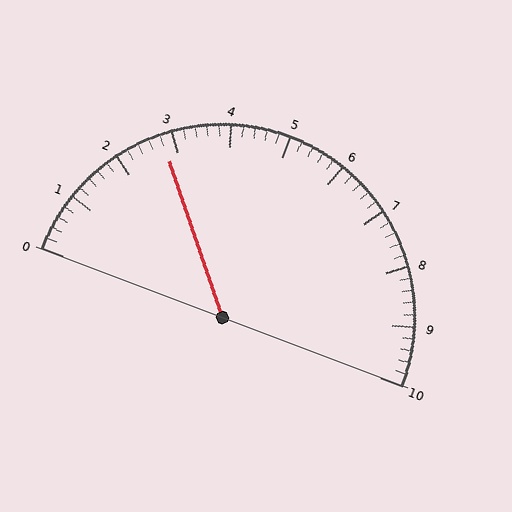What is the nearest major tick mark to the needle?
The nearest major tick mark is 3.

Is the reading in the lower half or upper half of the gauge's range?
The reading is in the lower half of the range (0 to 10).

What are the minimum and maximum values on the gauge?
The gauge ranges from 0 to 10.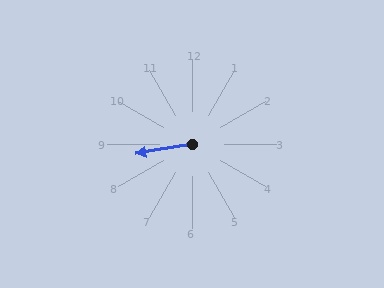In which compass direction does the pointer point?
West.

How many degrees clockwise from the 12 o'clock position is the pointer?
Approximately 261 degrees.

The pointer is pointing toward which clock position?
Roughly 9 o'clock.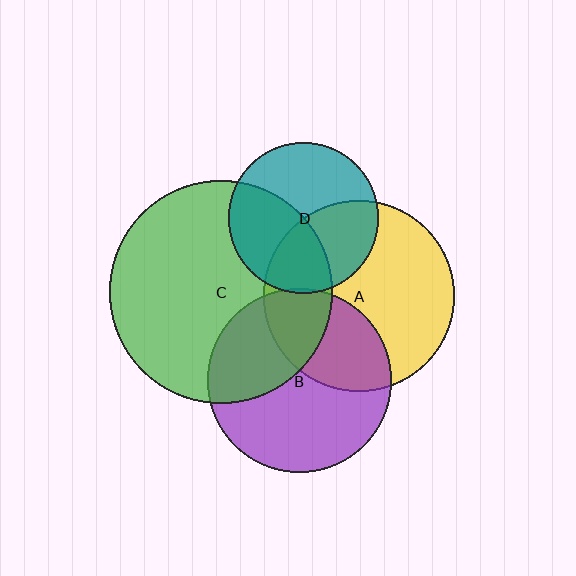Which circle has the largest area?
Circle C (green).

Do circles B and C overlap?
Yes.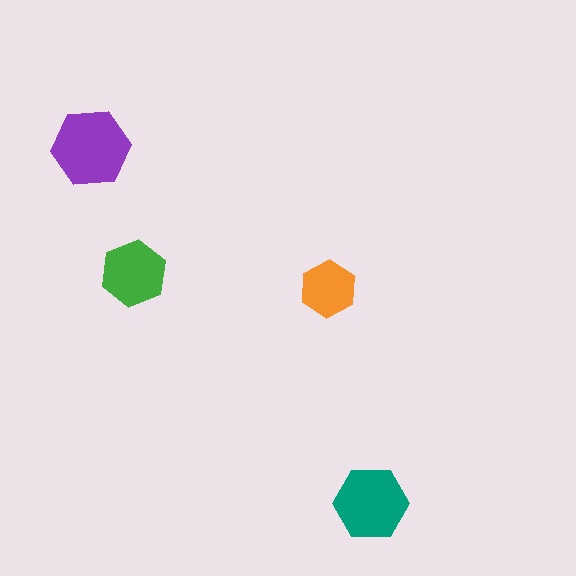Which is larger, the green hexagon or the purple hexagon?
The purple one.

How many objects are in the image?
There are 4 objects in the image.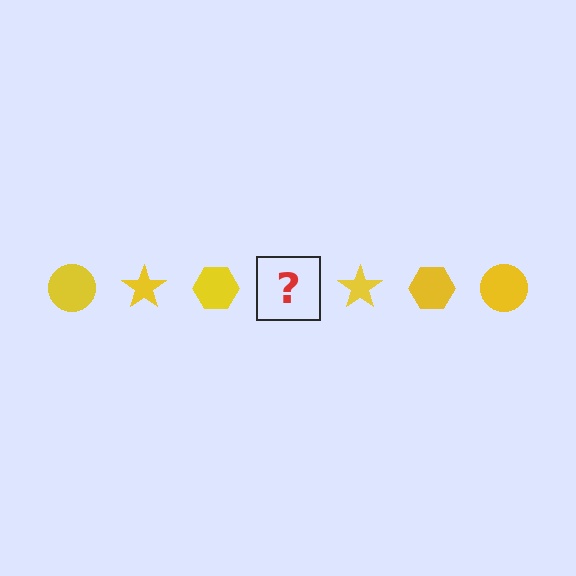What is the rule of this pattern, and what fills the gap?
The rule is that the pattern cycles through circle, star, hexagon shapes in yellow. The gap should be filled with a yellow circle.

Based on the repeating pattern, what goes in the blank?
The blank should be a yellow circle.